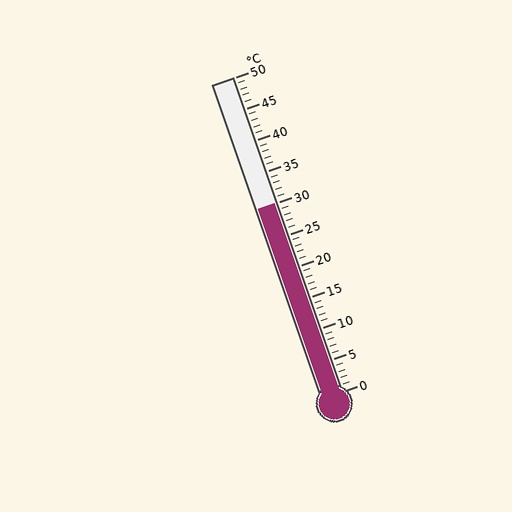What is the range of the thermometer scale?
The thermometer scale ranges from 0°C to 50°C.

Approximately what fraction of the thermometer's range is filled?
The thermometer is filled to approximately 60% of its range.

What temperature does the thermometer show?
The thermometer shows approximately 30°C.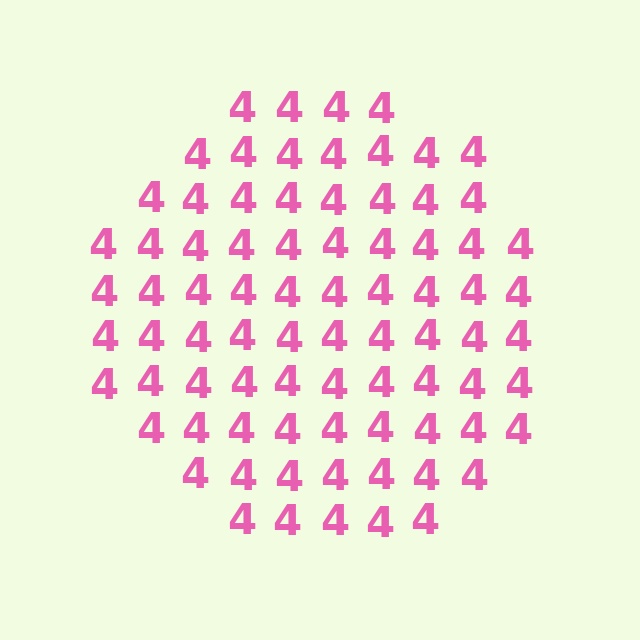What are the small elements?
The small elements are digit 4's.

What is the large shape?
The large shape is a circle.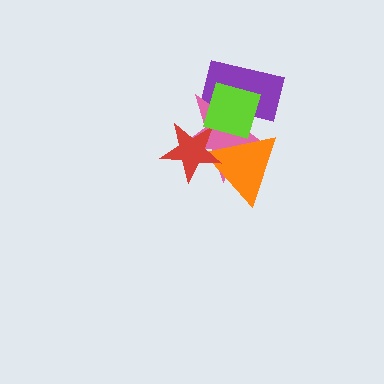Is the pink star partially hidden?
Yes, it is partially covered by another shape.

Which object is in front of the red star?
The lime diamond is in front of the red star.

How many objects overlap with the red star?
3 objects overlap with the red star.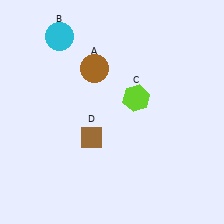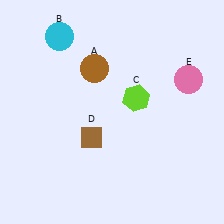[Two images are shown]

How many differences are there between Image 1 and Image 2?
There is 1 difference between the two images.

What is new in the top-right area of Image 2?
A pink circle (E) was added in the top-right area of Image 2.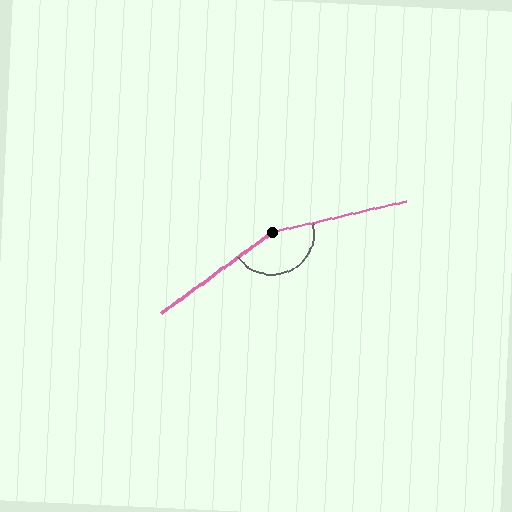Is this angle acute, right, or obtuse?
It is obtuse.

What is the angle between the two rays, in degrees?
Approximately 157 degrees.